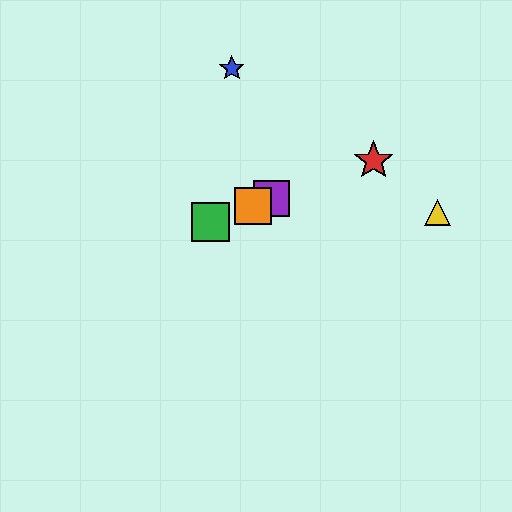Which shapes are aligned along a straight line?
The red star, the green square, the purple square, the orange square are aligned along a straight line.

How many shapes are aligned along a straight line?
4 shapes (the red star, the green square, the purple square, the orange square) are aligned along a straight line.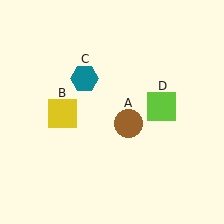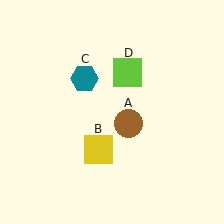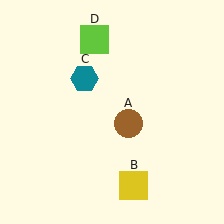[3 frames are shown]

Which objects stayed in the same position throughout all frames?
Brown circle (object A) and teal hexagon (object C) remained stationary.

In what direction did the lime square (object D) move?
The lime square (object D) moved up and to the left.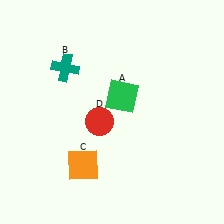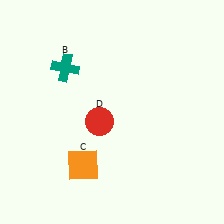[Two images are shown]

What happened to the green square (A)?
The green square (A) was removed in Image 2. It was in the top-right area of Image 1.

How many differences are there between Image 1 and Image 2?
There is 1 difference between the two images.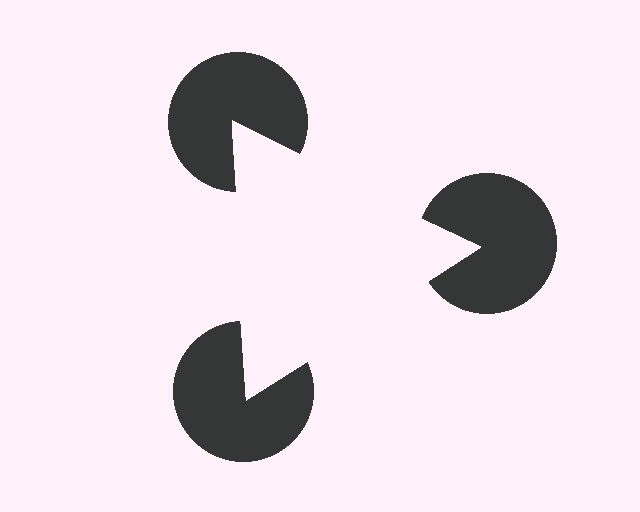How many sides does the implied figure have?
3 sides.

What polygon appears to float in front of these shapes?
An illusory triangle — its edges are inferred from the aligned wedge cuts in the pac-man discs, not physically drawn.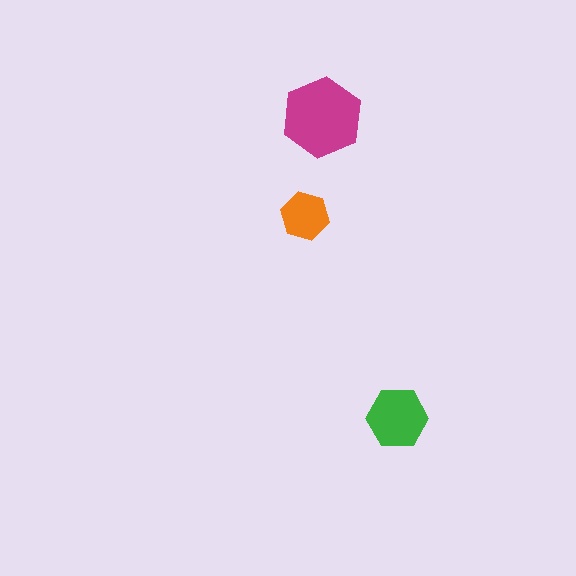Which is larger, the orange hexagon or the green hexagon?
The green one.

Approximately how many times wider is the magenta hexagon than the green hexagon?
About 1.5 times wider.